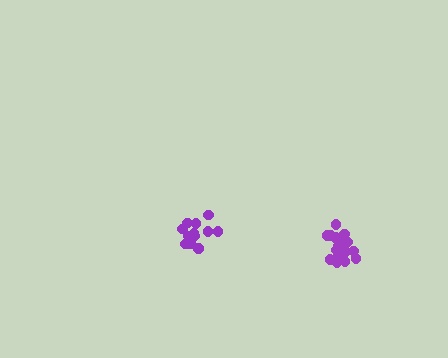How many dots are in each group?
Group 1: 15 dots, Group 2: 18 dots (33 total).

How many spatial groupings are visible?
There are 2 spatial groupings.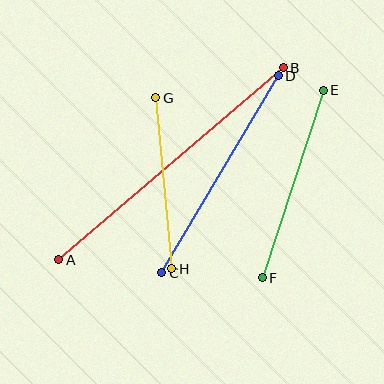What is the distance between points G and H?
The distance is approximately 172 pixels.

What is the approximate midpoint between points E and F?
The midpoint is at approximately (293, 184) pixels.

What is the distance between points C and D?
The distance is approximately 229 pixels.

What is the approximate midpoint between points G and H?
The midpoint is at approximately (164, 183) pixels.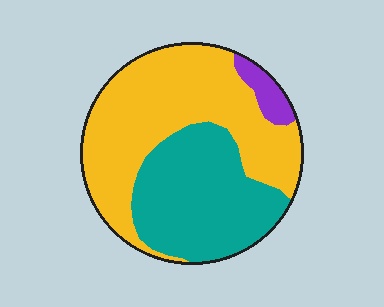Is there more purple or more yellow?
Yellow.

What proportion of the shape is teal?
Teal takes up about two fifths (2/5) of the shape.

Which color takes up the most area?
Yellow, at roughly 55%.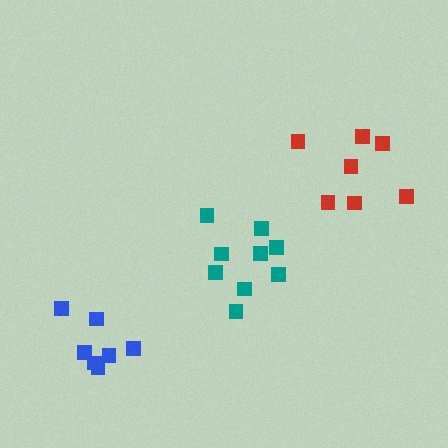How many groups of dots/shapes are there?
There are 3 groups.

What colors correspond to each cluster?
The clusters are colored: blue, red, teal.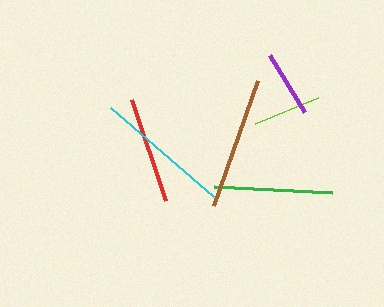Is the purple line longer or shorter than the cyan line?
The cyan line is longer than the purple line.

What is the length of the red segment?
The red segment is approximately 106 pixels long.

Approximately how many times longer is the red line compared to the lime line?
The red line is approximately 1.6 times the length of the lime line.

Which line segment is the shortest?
The purple line is the shortest at approximately 67 pixels.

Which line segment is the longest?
The cyan line is the longest at approximately 136 pixels.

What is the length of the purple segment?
The purple segment is approximately 67 pixels long.